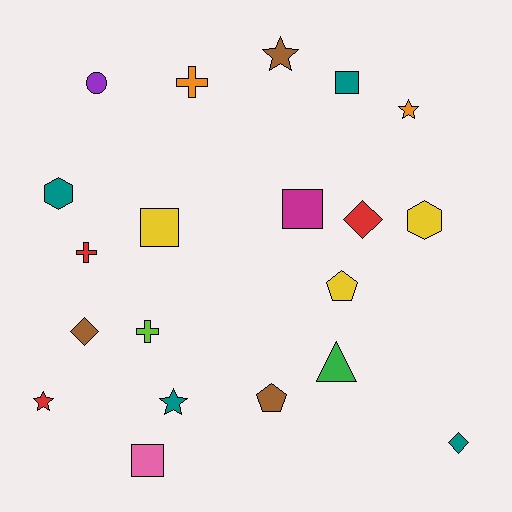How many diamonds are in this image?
There are 3 diamonds.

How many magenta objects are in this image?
There is 1 magenta object.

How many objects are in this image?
There are 20 objects.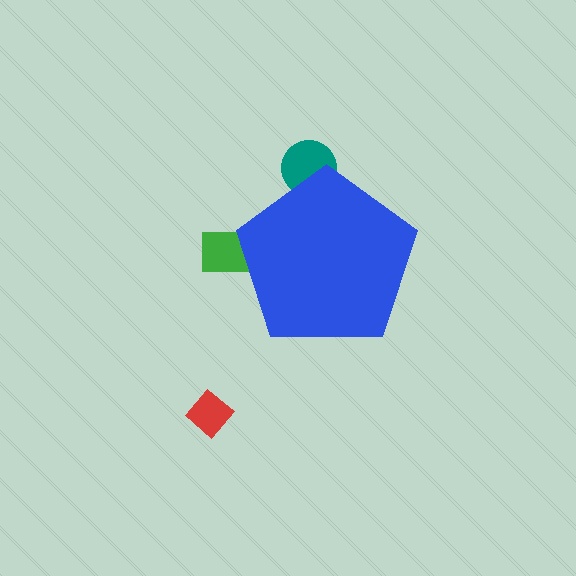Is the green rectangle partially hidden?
Yes, the green rectangle is partially hidden behind the blue pentagon.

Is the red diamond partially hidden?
No, the red diamond is fully visible.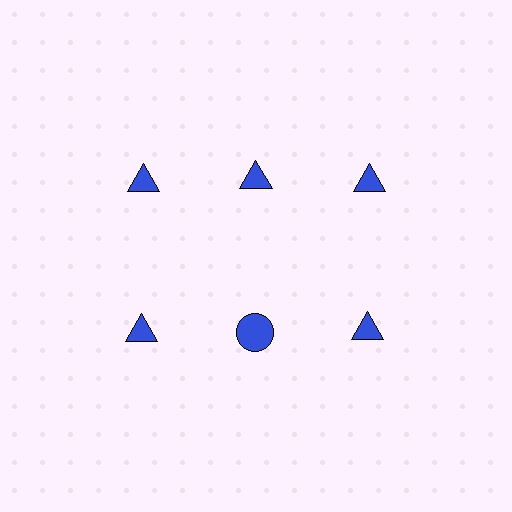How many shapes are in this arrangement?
There are 6 shapes arranged in a grid pattern.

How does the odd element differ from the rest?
It has a different shape: circle instead of triangle.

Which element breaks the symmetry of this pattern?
The blue circle in the second row, second from left column breaks the symmetry. All other shapes are blue triangles.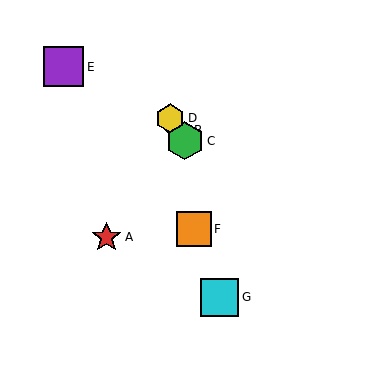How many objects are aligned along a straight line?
3 objects (B, C, D) are aligned along a straight line.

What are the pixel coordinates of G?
Object G is at (220, 297).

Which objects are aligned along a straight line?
Objects B, C, D are aligned along a straight line.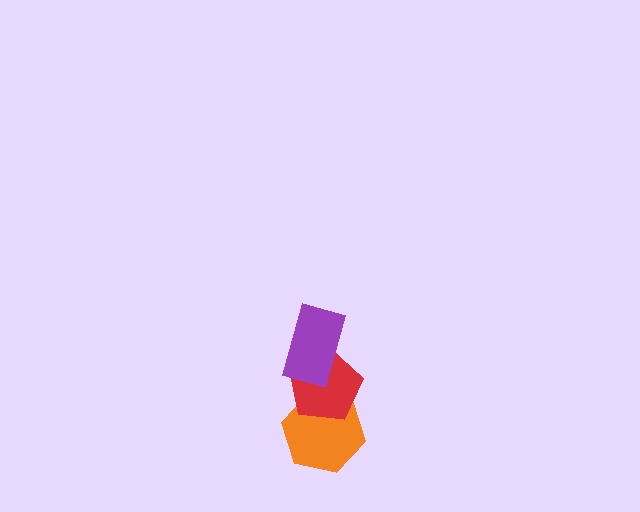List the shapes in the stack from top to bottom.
From top to bottom: the purple rectangle, the red pentagon, the orange hexagon.